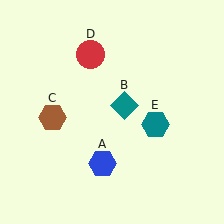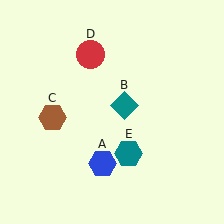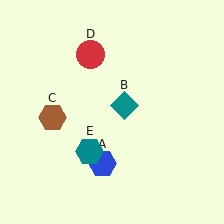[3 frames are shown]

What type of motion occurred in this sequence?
The teal hexagon (object E) rotated clockwise around the center of the scene.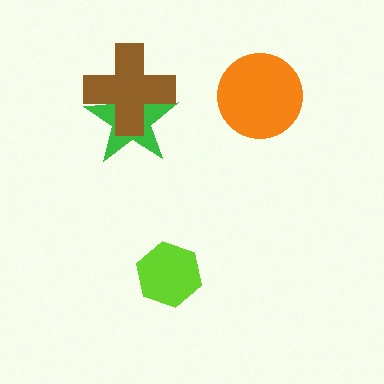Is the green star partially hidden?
Yes, it is partially covered by another shape.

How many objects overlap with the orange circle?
0 objects overlap with the orange circle.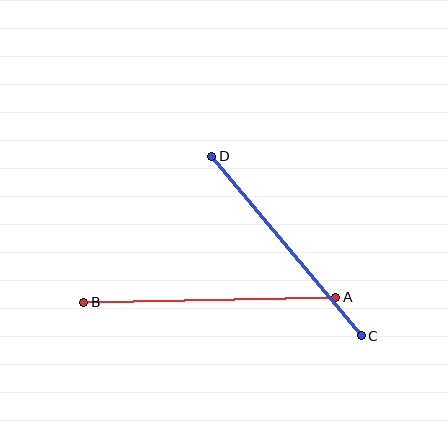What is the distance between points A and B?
The distance is approximately 252 pixels.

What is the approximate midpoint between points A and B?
The midpoint is at approximately (210, 300) pixels.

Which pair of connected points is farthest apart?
Points A and B are farthest apart.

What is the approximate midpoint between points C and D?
The midpoint is at approximately (287, 246) pixels.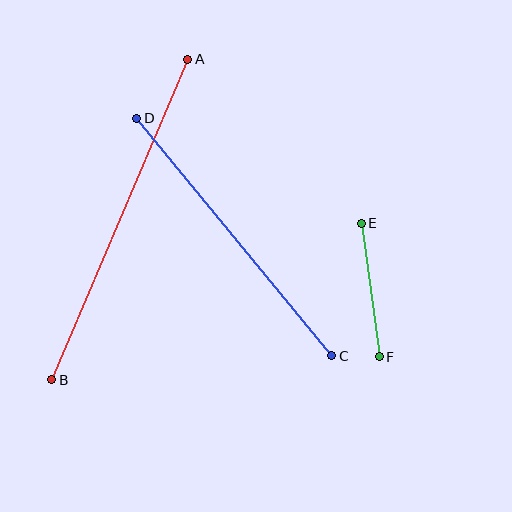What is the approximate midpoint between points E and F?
The midpoint is at approximately (370, 290) pixels.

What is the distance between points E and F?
The distance is approximately 134 pixels.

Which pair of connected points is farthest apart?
Points A and B are farthest apart.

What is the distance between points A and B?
The distance is approximately 348 pixels.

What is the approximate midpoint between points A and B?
The midpoint is at approximately (120, 219) pixels.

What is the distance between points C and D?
The distance is approximately 307 pixels.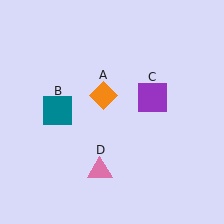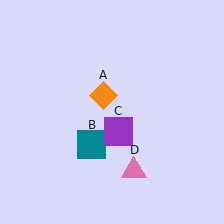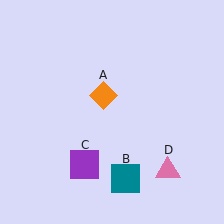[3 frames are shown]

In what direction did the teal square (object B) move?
The teal square (object B) moved down and to the right.